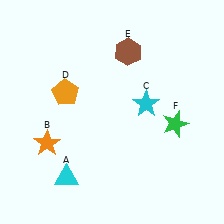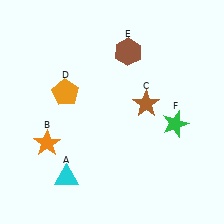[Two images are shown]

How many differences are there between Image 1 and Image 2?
There is 1 difference between the two images.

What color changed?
The star (C) changed from cyan in Image 1 to brown in Image 2.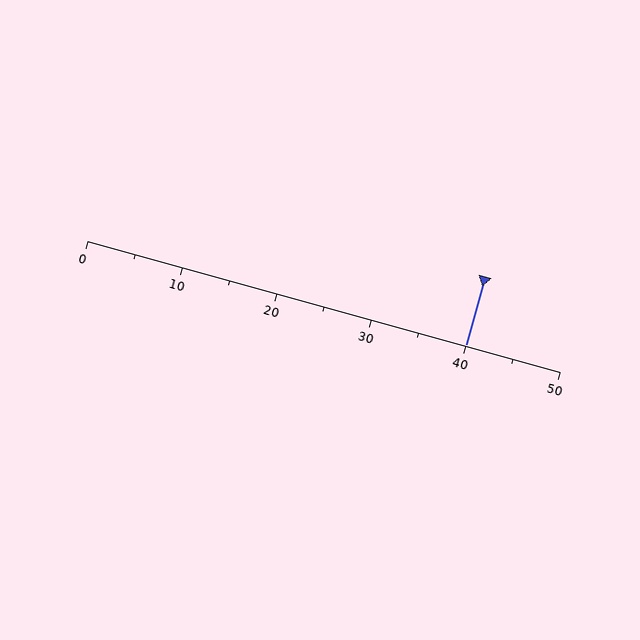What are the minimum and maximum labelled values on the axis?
The axis runs from 0 to 50.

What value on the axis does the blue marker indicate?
The marker indicates approximately 40.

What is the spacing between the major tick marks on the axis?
The major ticks are spaced 10 apart.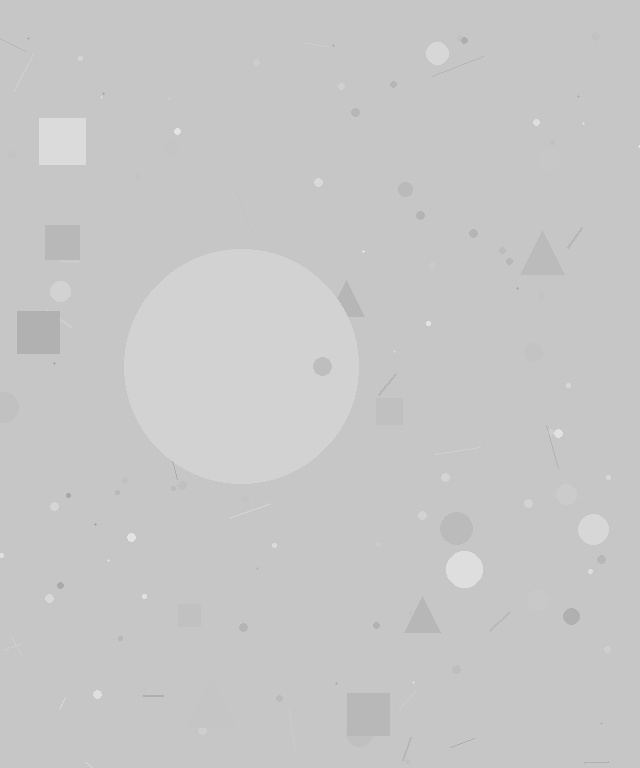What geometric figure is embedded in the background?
A circle is embedded in the background.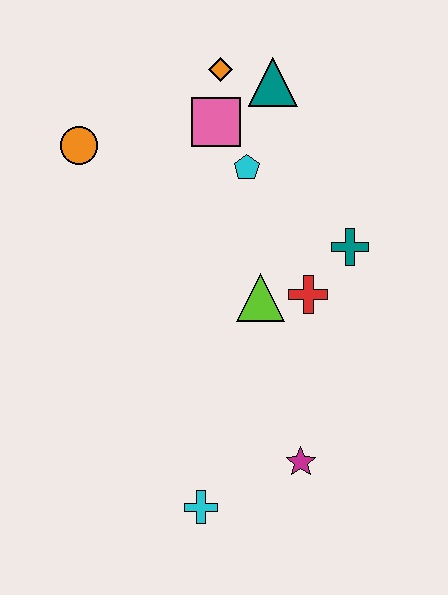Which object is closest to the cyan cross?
The magenta star is closest to the cyan cross.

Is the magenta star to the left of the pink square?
No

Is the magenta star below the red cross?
Yes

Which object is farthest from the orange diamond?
The cyan cross is farthest from the orange diamond.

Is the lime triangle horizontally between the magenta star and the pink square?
Yes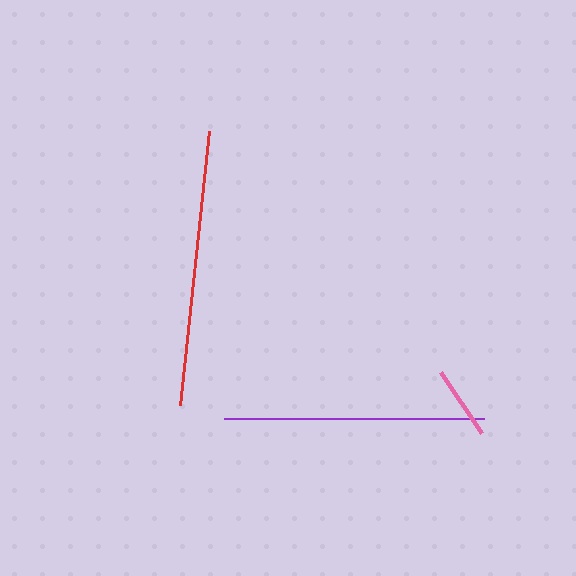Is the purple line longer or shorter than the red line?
The red line is longer than the purple line.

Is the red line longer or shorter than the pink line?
The red line is longer than the pink line.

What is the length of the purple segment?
The purple segment is approximately 260 pixels long.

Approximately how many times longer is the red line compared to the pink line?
The red line is approximately 3.7 times the length of the pink line.